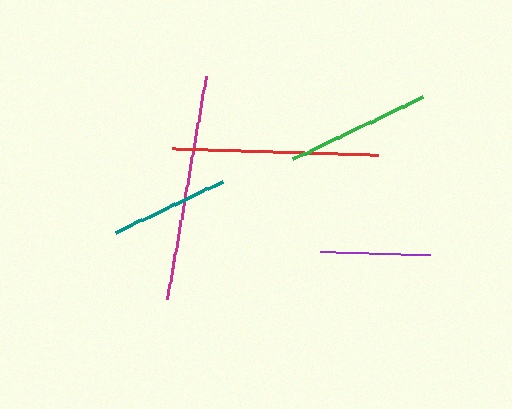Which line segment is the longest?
The magenta line is the longest at approximately 227 pixels.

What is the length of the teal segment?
The teal segment is approximately 117 pixels long.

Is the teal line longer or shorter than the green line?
The green line is longer than the teal line.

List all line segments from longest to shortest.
From longest to shortest: magenta, red, green, teal, purple.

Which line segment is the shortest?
The purple line is the shortest at approximately 110 pixels.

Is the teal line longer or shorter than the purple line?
The teal line is longer than the purple line.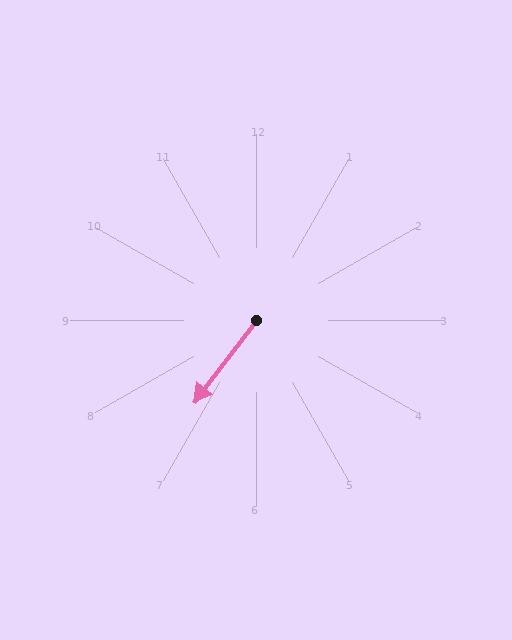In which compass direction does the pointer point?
Southwest.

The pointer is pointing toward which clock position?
Roughly 7 o'clock.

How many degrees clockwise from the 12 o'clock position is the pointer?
Approximately 217 degrees.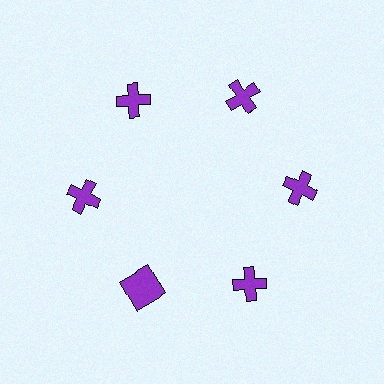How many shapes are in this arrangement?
There are 6 shapes arranged in a ring pattern.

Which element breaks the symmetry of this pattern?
The purple square at roughly the 7 o'clock position breaks the symmetry. All other shapes are purple crosses.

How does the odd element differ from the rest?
It has a different shape: square instead of cross.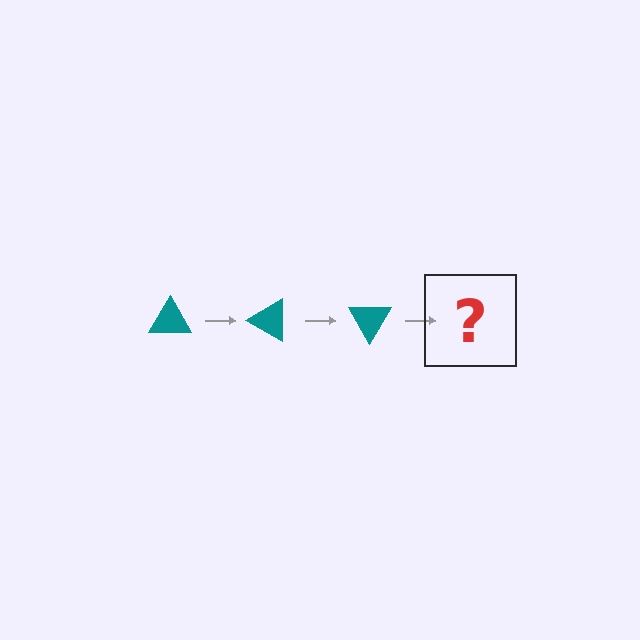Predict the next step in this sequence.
The next step is a teal triangle rotated 90 degrees.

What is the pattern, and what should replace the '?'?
The pattern is that the triangle rotates 30 degrees each step. The '?' should be a teal triangle rotated 90 degrees.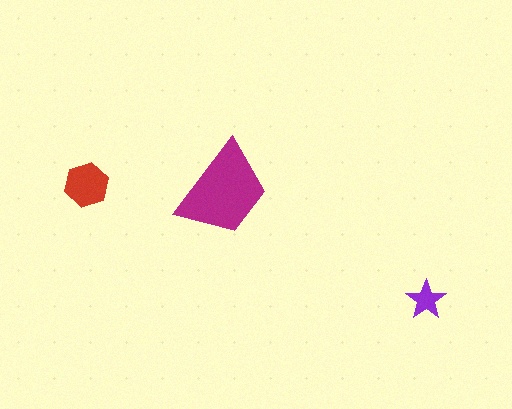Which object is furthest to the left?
The red hexagon is leftmost.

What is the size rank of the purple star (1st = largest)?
3rd.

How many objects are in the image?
There are 3 objects in the image.